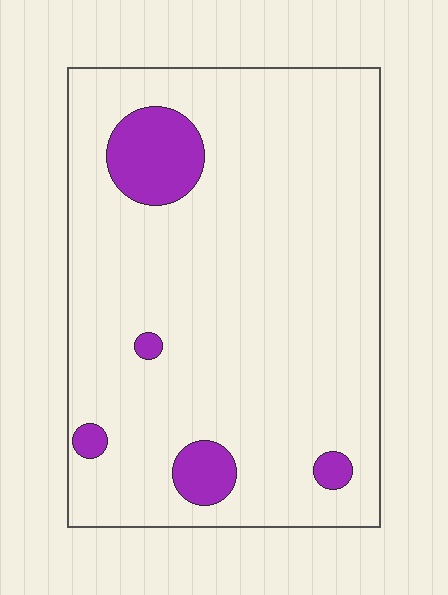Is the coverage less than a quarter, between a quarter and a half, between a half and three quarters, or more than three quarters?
Less than a quarter.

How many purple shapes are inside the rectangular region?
5.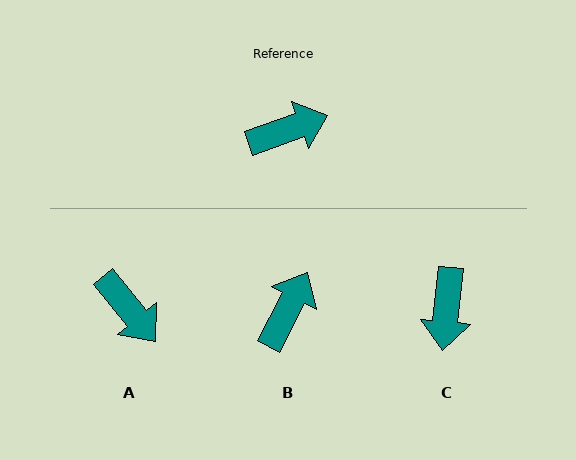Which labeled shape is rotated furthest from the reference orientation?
C, about 116 degrees away.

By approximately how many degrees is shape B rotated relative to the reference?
Approximately 43 degrees counter-clockwise.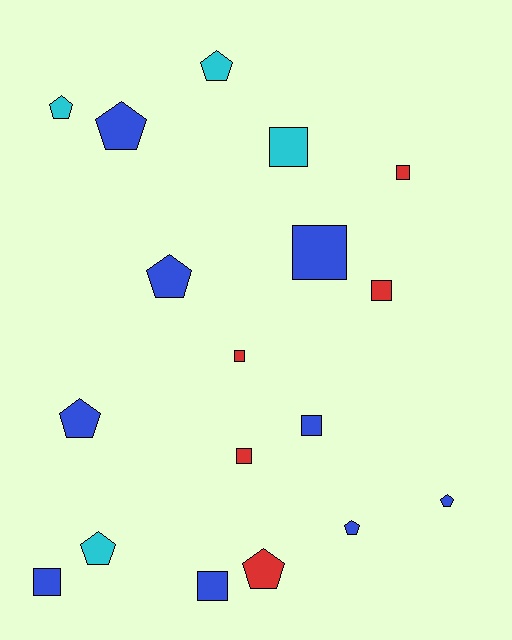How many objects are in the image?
There are 18 objects.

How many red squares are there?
There are 4 red squares.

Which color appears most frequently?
Blue, with 9 objects.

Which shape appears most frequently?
Pentagon, with 9 objects.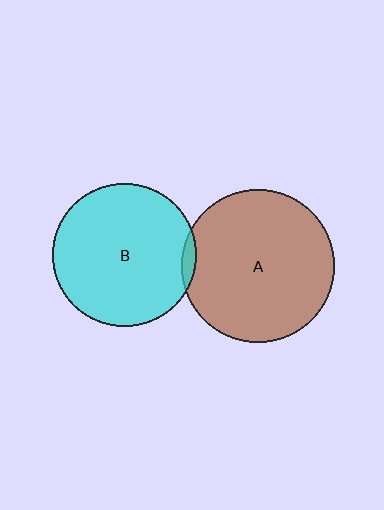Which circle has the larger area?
Circle A (brown).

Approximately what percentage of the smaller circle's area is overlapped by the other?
Approximately 5%.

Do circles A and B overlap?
Yes.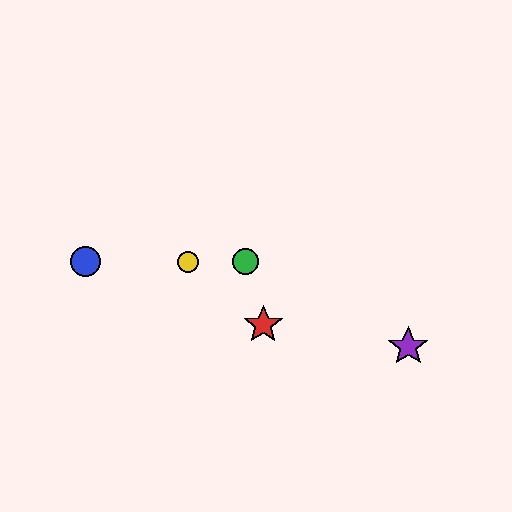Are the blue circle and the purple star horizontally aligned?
No, the blue circle is at y≈262 and the purple star is at y≈346.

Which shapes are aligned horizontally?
The blue circle, the green circle, the yellow circle are aligned horizontally.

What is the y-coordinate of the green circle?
The green circle is at y≈262.